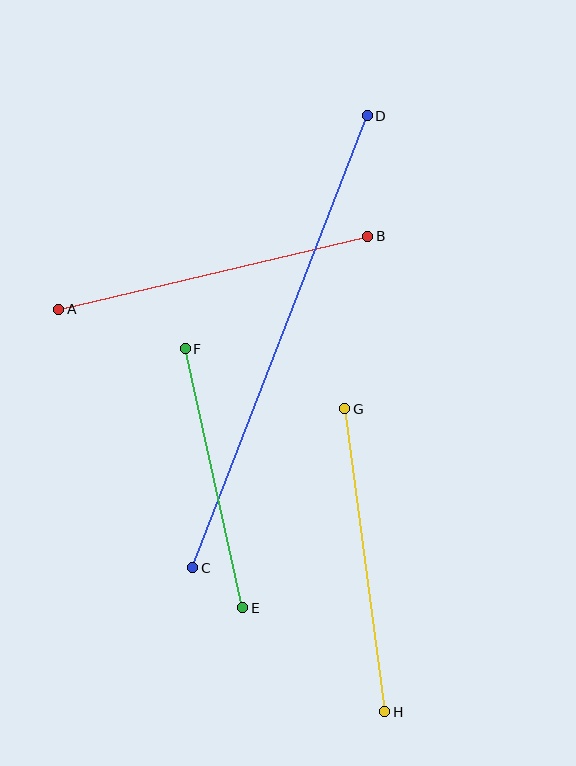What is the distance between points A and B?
The distance is approximately 317 pixels.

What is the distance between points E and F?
The distance is approximately 265 pixels.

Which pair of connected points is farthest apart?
Points C and D are farthest apart.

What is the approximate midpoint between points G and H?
The midpoint is at approximately (365, 560) pixels.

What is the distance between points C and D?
The distance is approximately 484 pixels.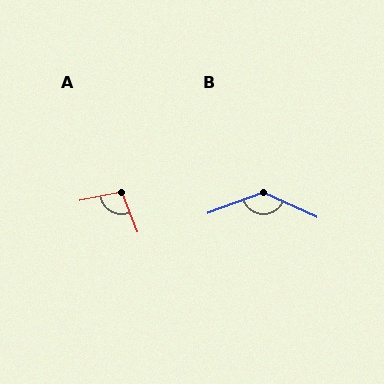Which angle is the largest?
B, at approximately 136 degrees.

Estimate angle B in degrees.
Approximately 136 degrees.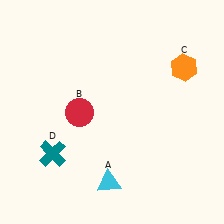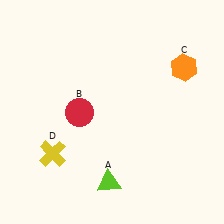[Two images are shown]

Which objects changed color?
A changed from cyan to lime. D changed from teal to yellow.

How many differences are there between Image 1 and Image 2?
There are 2 differences between the two images.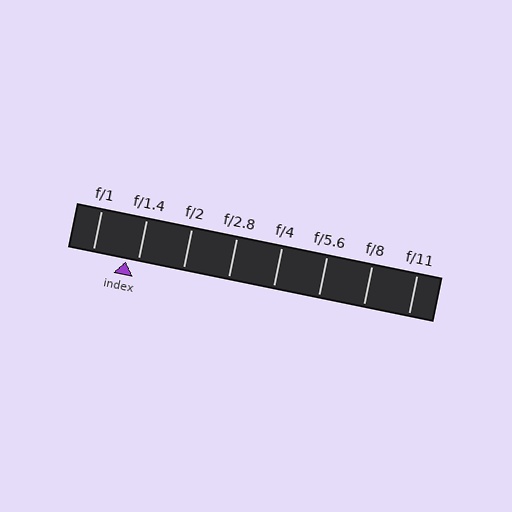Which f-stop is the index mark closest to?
The index mark is closest to f/1.4.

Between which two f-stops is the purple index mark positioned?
The index mark is between f/1 and f/1.4.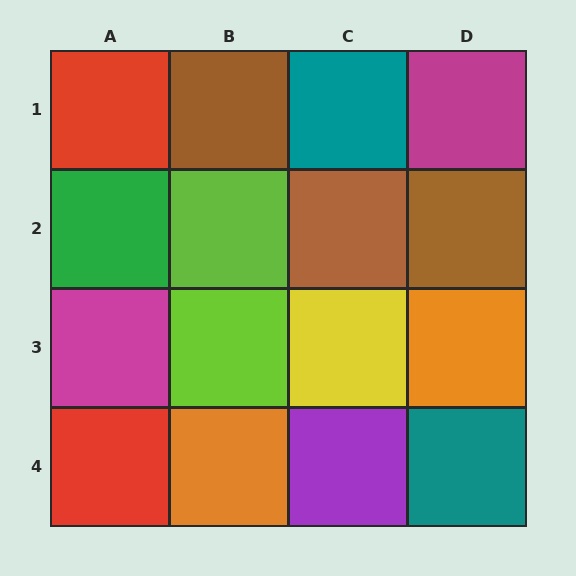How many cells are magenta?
2 cells are magenta.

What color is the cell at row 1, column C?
Teal.